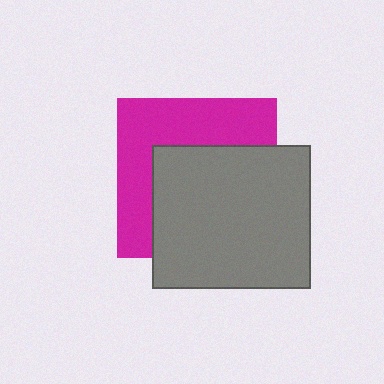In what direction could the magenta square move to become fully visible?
The magenta square could move toward the upper-left. That would shift it out from behind the gray rectangle entirely.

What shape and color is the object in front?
The object in front is a gray rectangle.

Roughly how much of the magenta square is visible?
A small part of it is visible (roughly 45%).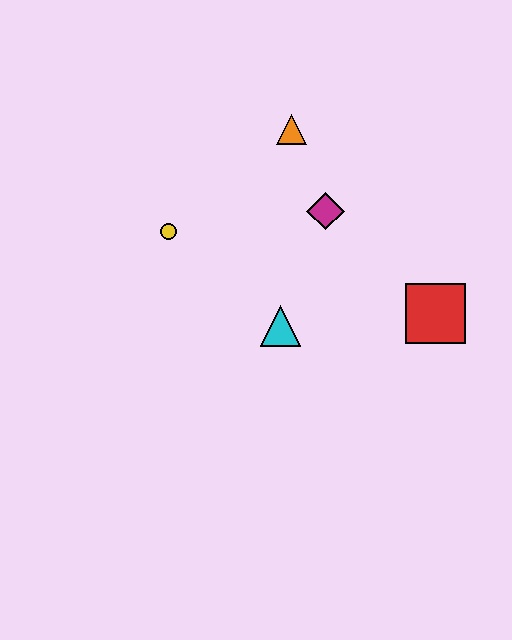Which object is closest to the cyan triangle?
The magenta diamond is closest to the cyan triangle.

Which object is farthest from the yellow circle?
The red square is farthest from the yellow circle.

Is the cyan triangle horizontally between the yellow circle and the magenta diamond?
Yes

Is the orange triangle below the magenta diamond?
No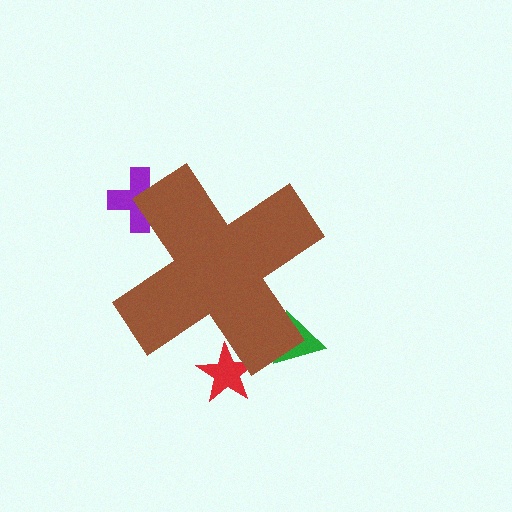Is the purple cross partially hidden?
Yes, the purple cross is partially hidden behind the brown cross.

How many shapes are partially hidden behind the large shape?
3 shapes are partially hidden.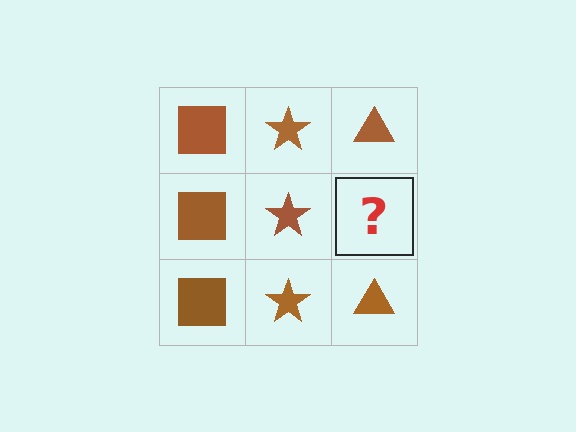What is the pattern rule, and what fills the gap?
The rule is that each column has a consistent shape. The gap should be filled with a brown triangle.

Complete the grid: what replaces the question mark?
The question mark should be replaced with a brown triangle.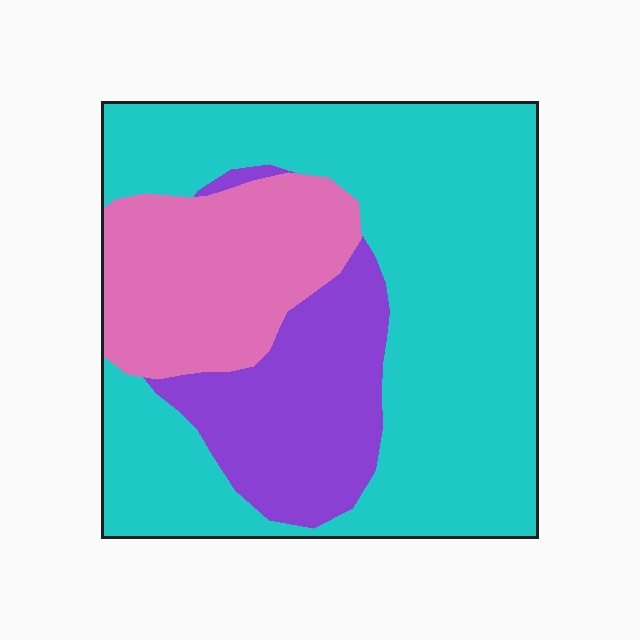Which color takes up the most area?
Cyan, at roughly 60%.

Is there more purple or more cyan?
Cyan.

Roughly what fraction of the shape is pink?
Pink takes up between a sixth and a third of the shape.